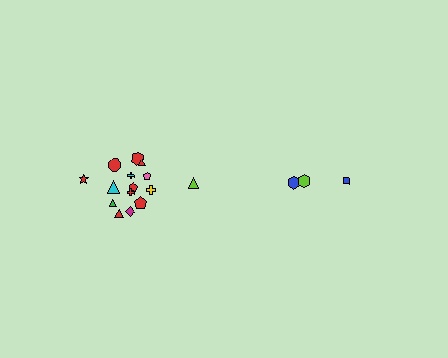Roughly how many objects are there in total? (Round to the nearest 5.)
Roughly 20 objects in total.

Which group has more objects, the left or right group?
The left group.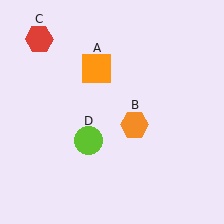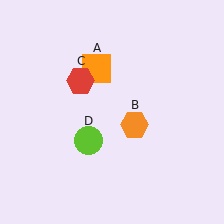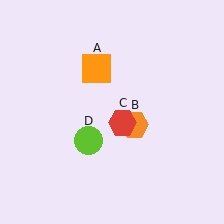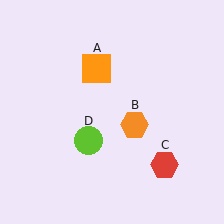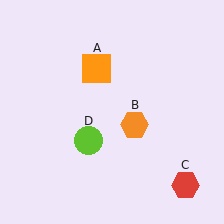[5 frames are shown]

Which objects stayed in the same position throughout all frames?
Orange square (object A) and orange hexagon (object B) and lime circle (object D) remained stationary.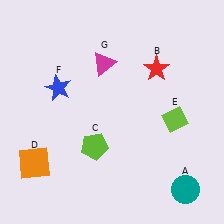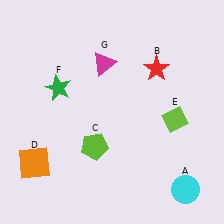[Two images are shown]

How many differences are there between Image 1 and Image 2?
There are 2 differences between the two images.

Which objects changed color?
A changed from teal to cyan. F changed from blue to green.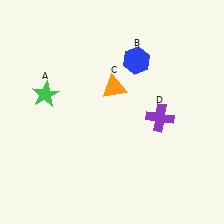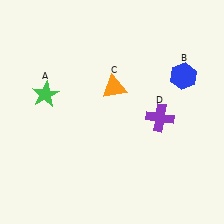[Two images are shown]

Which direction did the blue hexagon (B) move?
The blue hexagon (B) moved right.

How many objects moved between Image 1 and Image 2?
1 object moved between the two images.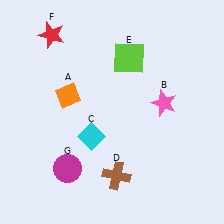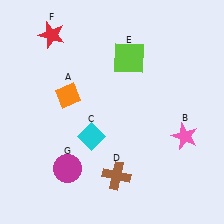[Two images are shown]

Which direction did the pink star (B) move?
The pink star (B) moved down.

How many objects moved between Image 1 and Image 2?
1 object moved between the two images.